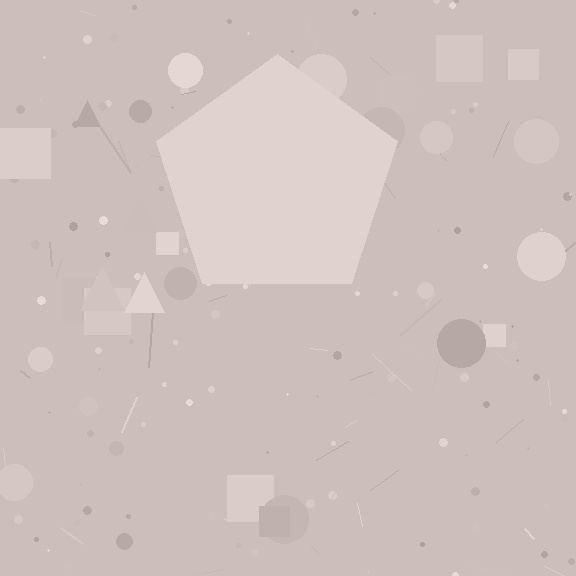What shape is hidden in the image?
A pentagon is hidden in the image.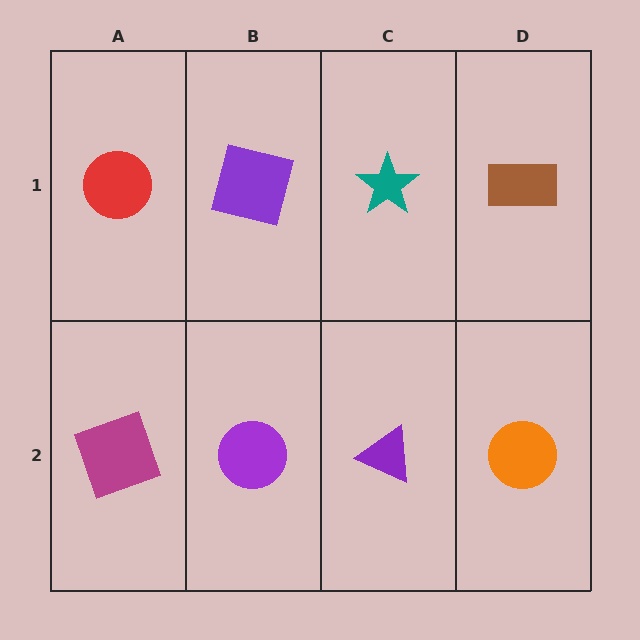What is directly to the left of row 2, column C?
A purple circle.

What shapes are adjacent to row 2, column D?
A brown rectangle (row 1, column D), a purple triangle (row 2, column C).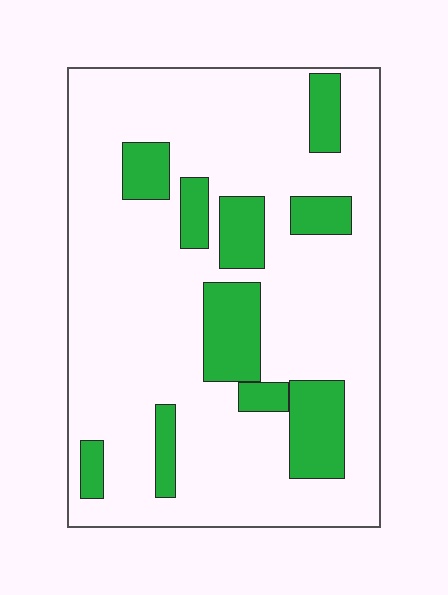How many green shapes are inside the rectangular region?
10.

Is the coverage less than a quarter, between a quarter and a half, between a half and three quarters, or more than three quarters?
Less than a quarter.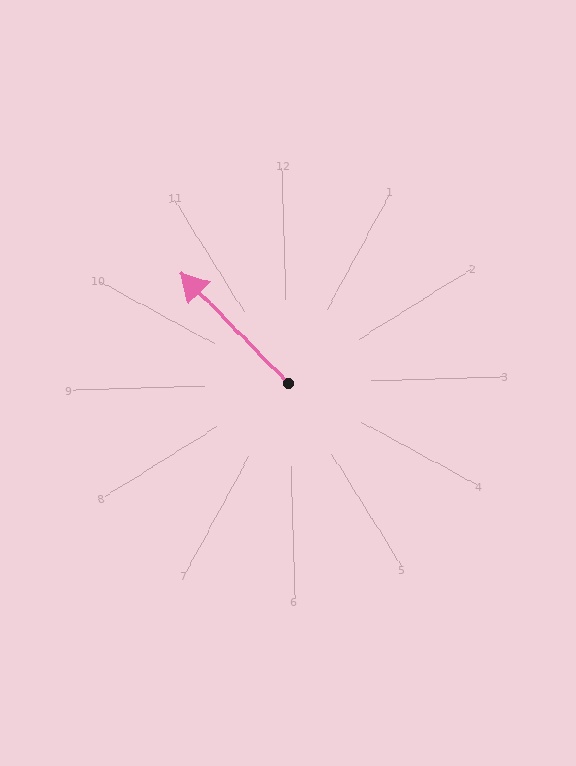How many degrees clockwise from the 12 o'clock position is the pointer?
Approximately 317 degrees.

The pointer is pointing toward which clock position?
Roughly 11 o'clock.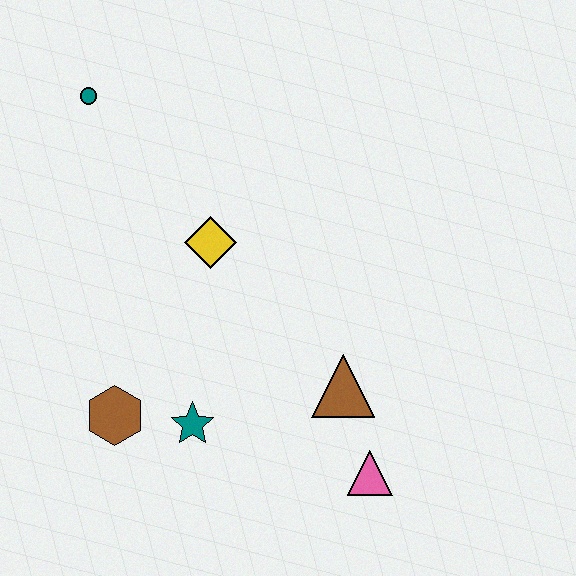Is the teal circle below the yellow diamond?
No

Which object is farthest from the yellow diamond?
The pink triangle is farthest from the yellow diamond.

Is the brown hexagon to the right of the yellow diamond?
No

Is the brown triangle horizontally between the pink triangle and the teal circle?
Yes